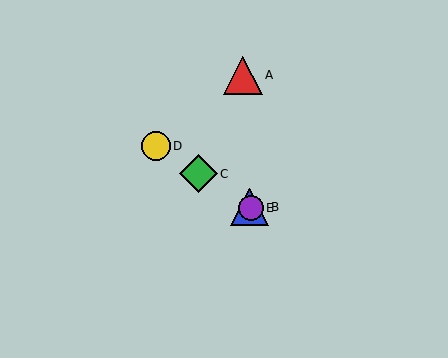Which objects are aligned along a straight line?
Objects B, C, D, E are aligned along a straight line.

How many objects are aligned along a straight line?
4 objects (B, C, D, E) are aligned along a straight line.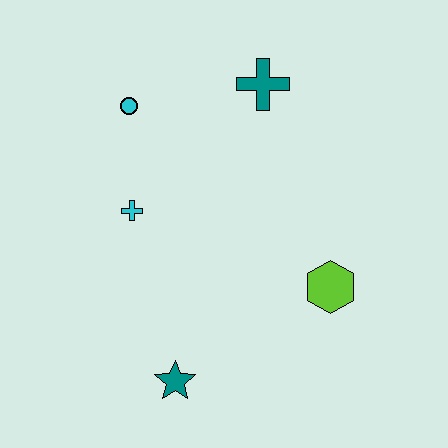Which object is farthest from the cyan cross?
The lime hexagon is farthest from the cyan cross.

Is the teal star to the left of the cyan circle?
No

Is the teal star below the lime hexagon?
Yes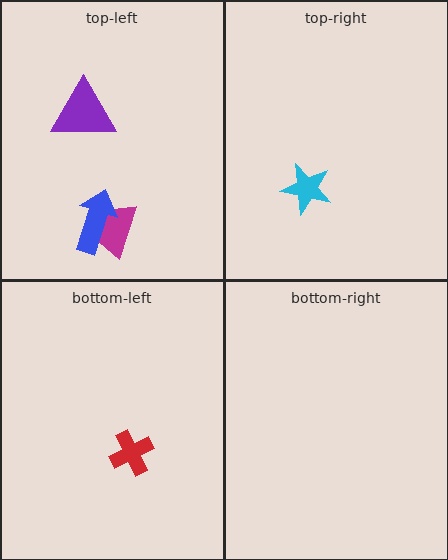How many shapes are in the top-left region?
3.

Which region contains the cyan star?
The top-right region.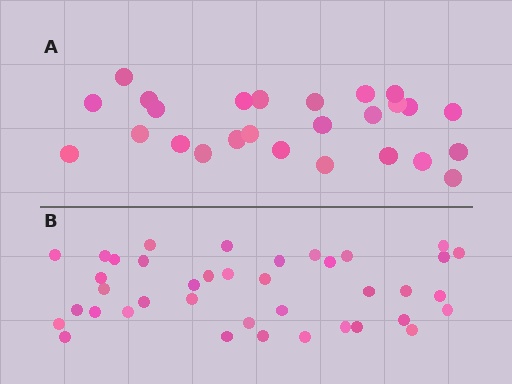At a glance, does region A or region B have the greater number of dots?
Region B (the bottom region) has more dots.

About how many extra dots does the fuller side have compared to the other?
Region B has approximately 15 more dots than region A.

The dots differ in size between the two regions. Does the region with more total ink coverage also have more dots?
No. Region A has more total ink coverage because its dots are larger, but region B actually contains more individual dots. Total area can be misleading — the number of items is what matters here.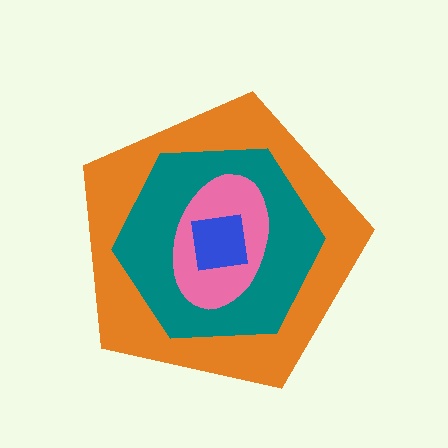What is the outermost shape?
The orange pentagon.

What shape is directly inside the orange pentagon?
The teal hexagon.